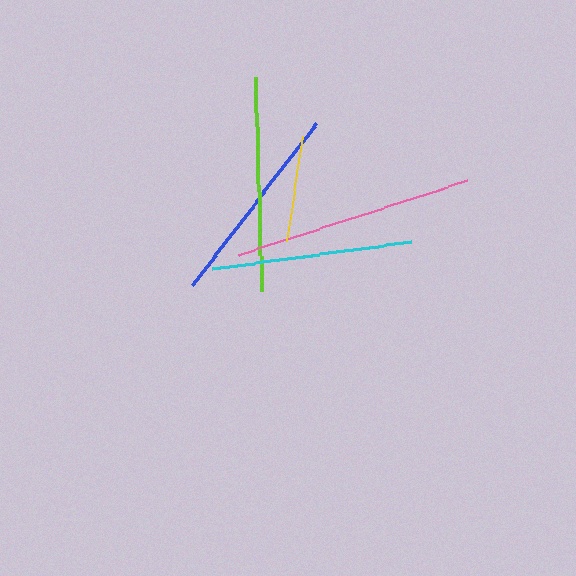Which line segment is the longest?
The pink line is the longest at approximately 240 pixels.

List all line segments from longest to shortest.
From longest to shortest: pink, lime, blue, cyan, yellow.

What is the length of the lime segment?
The lime segment is approximately 214 pixels long.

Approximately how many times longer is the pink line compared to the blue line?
The pink line is approximately 1.2 times the length of the blue line.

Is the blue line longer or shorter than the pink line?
The pink line is longer than the blue line.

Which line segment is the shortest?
The yellow line is the shortest at approximately 107 pixels.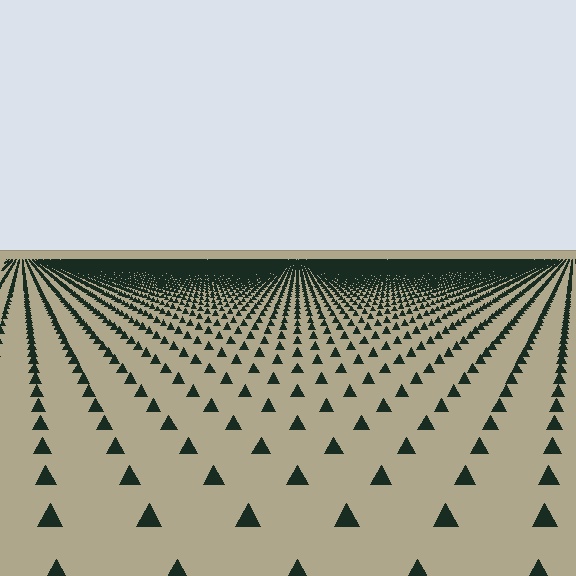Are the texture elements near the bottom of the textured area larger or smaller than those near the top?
Larger. Near the bottom, elements are closer to the viewer and appear at a bigger on-screen size.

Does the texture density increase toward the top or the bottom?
Density increases toward the top.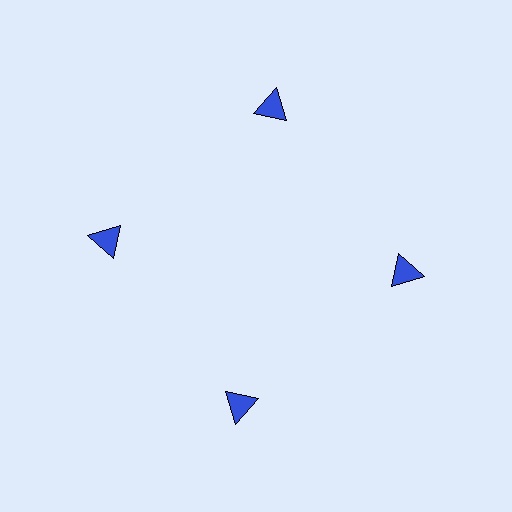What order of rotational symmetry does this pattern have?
This pattern has 4-fold rotational symmetry.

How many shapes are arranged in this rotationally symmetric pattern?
There are 4 shapes, arranged in 4 groups of 1.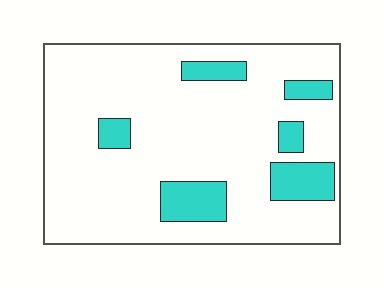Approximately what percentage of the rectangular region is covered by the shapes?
Approximately 15%.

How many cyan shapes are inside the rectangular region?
6.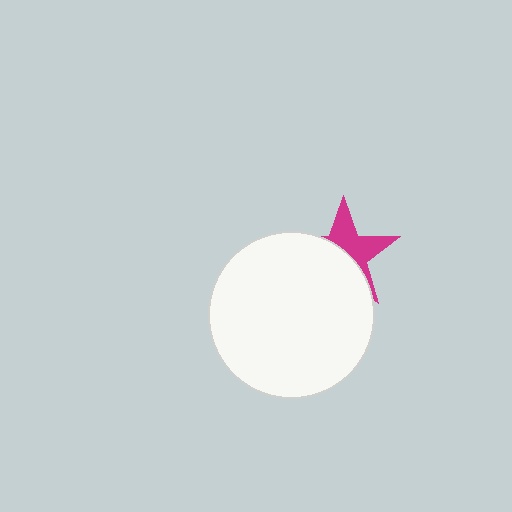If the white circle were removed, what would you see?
You would see the complete magenta star.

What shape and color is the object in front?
The object in front is a white circle.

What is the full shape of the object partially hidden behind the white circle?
The partially hidden object is a magenta star.